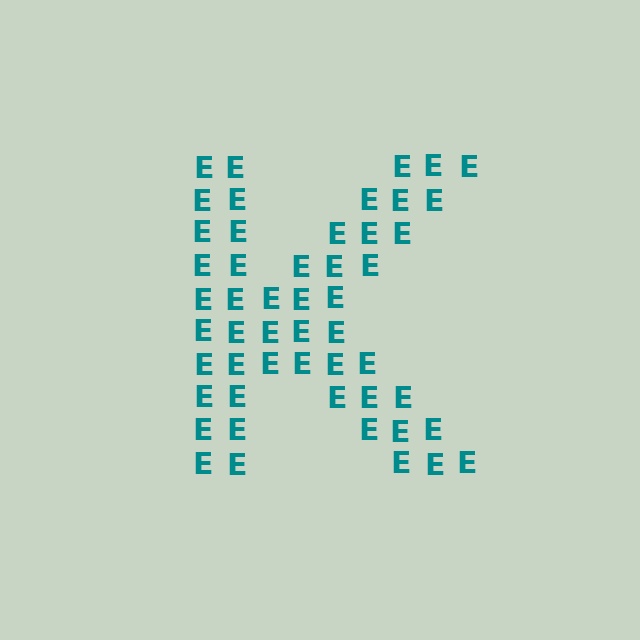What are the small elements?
The small elements are letter E's.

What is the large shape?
The large shape is the letter K.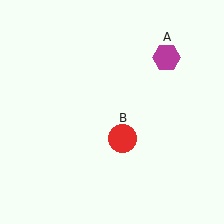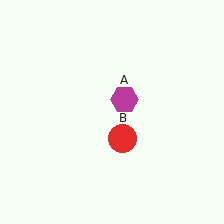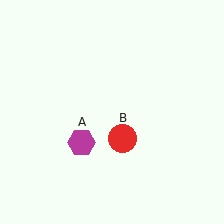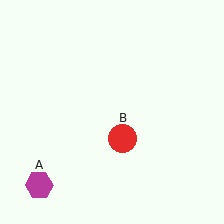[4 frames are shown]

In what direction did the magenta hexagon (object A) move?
The magenta hexagon (object A) moved down and to the left.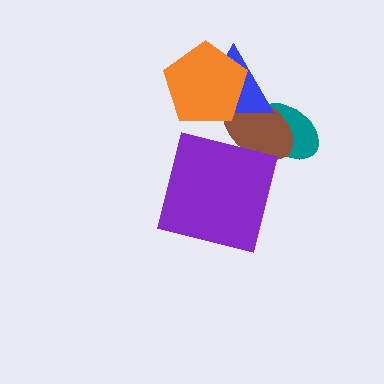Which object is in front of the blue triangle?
The orange pentagon is in front of the blue triangle.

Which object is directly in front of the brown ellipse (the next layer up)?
The blue triangle is directly in front of the brown ellipse.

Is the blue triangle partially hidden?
Yes, it is partially covered by another shape.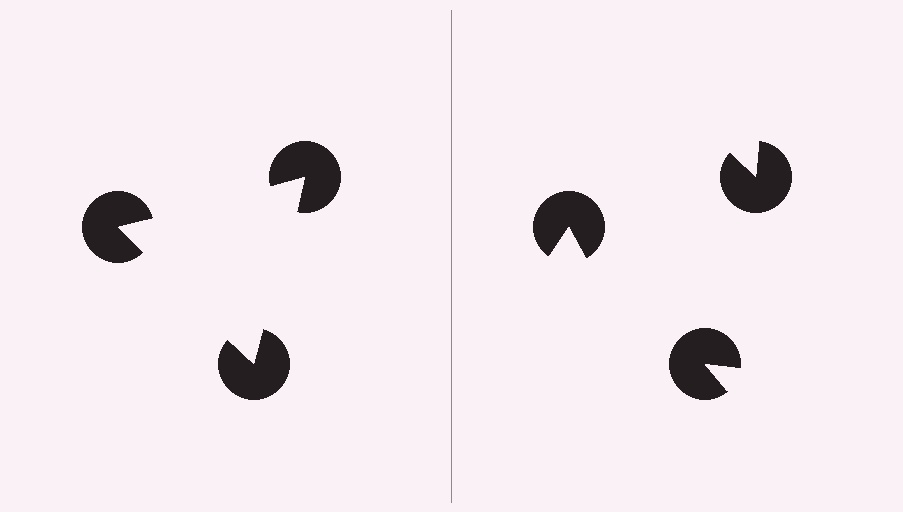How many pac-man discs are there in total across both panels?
6 — 3 on each side.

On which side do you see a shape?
An illusory triangle appears on the left side. On the right side the wedge cuts are rotated, so no coherent shape forms.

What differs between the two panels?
The pac-man discs are positioned identically on both sides; only the wedge orientations differ. On the left they align to a triangle; on the right they are misaligned.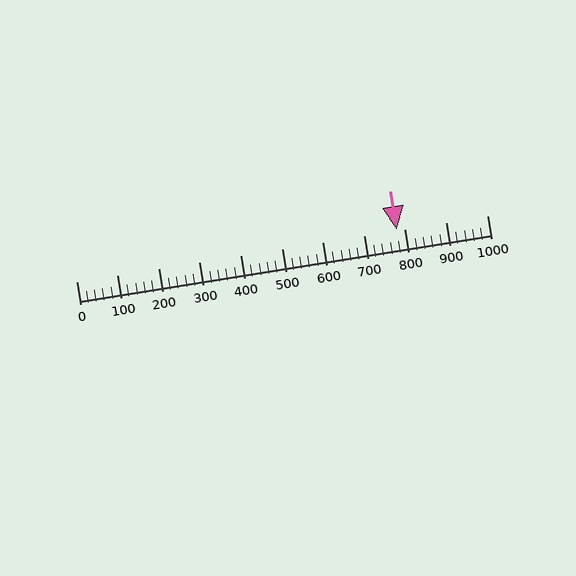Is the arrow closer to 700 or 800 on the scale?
The arrow is closer to 800.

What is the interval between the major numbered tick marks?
The major tick marks are spaced 100 units apart.